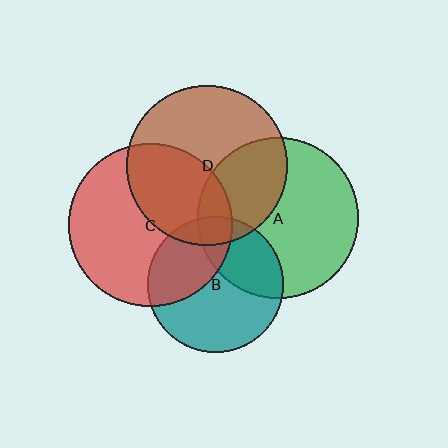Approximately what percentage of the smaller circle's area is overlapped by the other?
Approximately 40%.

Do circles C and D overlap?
Yes.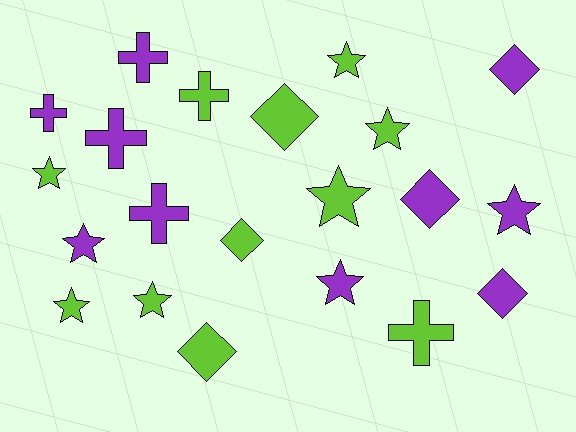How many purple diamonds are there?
There are 3 purple diamonds.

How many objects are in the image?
There are 21 objects.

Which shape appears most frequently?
Star, with 9 objects.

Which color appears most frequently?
Lime, with 11 objects.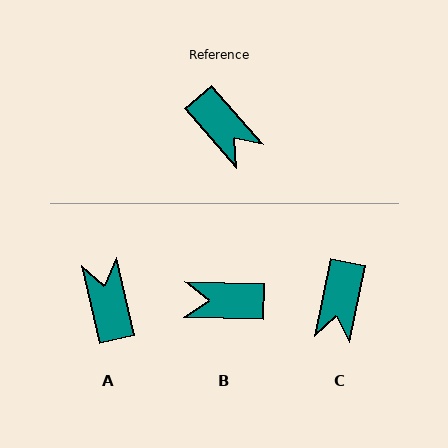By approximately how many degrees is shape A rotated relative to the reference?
Approximately 151 degrees counter-clockwise.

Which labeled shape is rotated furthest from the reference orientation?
A, about 151 degrees away.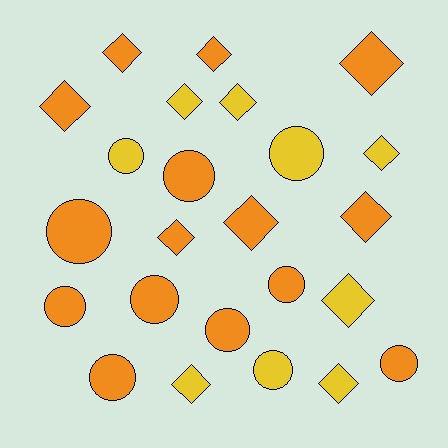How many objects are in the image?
There are 24 objects.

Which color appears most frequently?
Orange, with 15 objects.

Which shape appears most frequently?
Diamond, with 13 objects.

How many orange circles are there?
There are 8 orange circles.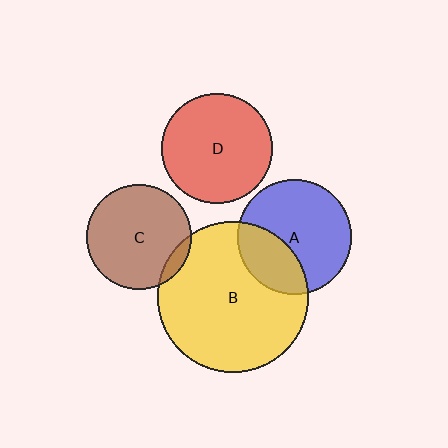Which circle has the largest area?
Circle B (yellow).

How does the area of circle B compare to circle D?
Approximately 1.9 times.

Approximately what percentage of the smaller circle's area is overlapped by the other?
Approximately 30%.